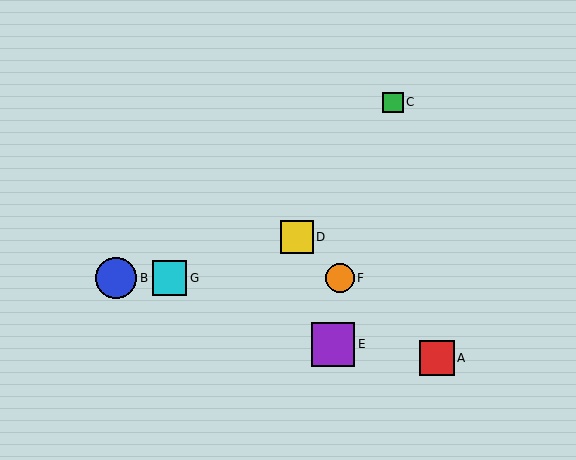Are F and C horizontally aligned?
No, F is at y≈278 and C is at y≈102.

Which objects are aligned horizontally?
Objects B, F, G are aligned horizontally.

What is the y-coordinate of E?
Object E is at y≈344.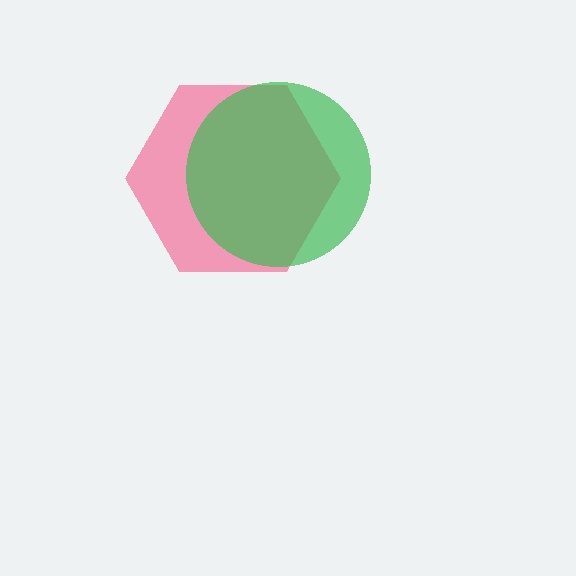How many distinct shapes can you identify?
There are 2 distinct shapes: a pink hexagon, a green circle.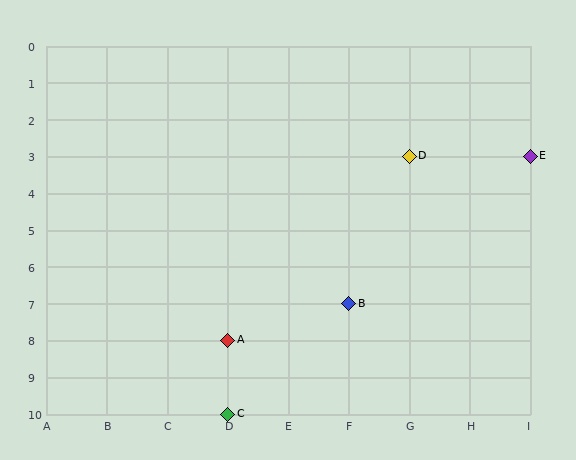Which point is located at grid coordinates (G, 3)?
Point D is at (G, 3).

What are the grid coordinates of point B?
Point B is at grid coordinates (F, 7).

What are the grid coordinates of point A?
Point A is at grid coordinates (D, 8).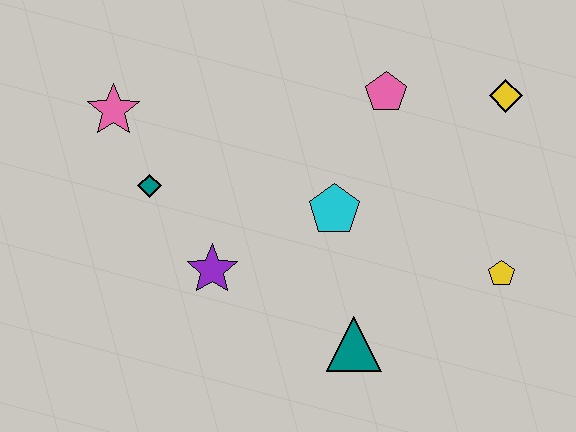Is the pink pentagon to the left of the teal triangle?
No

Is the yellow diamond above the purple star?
Yes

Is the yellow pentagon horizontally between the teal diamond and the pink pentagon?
No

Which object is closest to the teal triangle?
The cyan pentagon is closest to the teal triangle.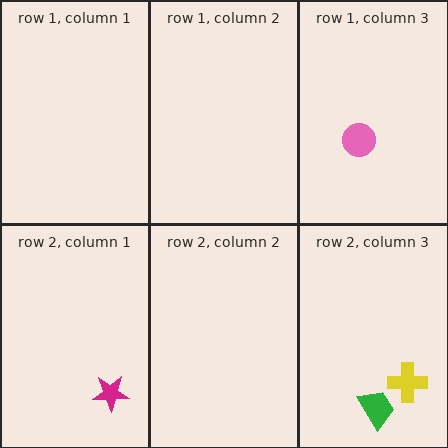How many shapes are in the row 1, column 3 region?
1.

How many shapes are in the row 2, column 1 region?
1.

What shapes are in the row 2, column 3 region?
The yellow cross, the green trapezoid.